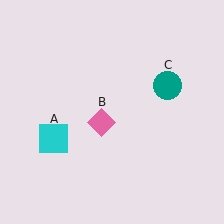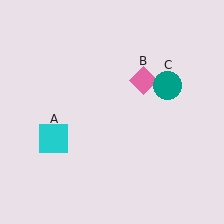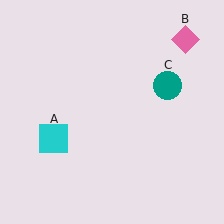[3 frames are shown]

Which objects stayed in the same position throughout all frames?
Cyan square (object A) and teal circle (object C) remained stationary.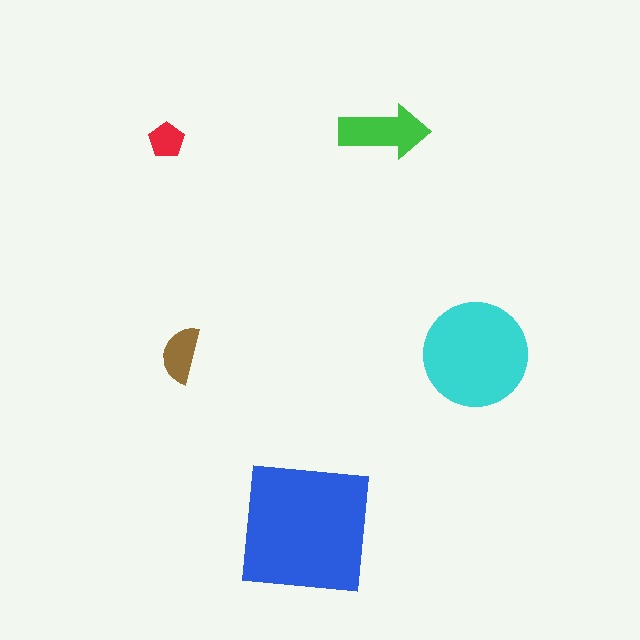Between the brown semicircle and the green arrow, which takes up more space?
The green arrow.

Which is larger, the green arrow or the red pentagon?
The green arrow.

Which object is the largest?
The blue square.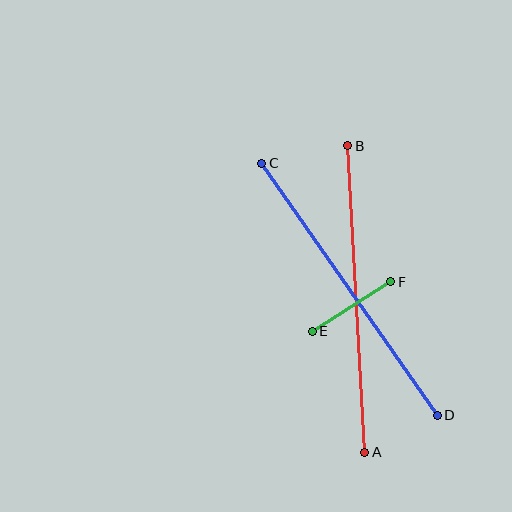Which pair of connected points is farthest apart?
Points C and D are farthest apart.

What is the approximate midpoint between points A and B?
The midpoint is at approximately (356, 299) pixels.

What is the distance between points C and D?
The distance is approximately 307 pixels.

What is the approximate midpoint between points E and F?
The midpoint is at approximately (351, 307) pixels.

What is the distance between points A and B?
The distance is approximately 307 pixels.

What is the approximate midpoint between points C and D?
The midpoint is at approximately (349, 289) pixels.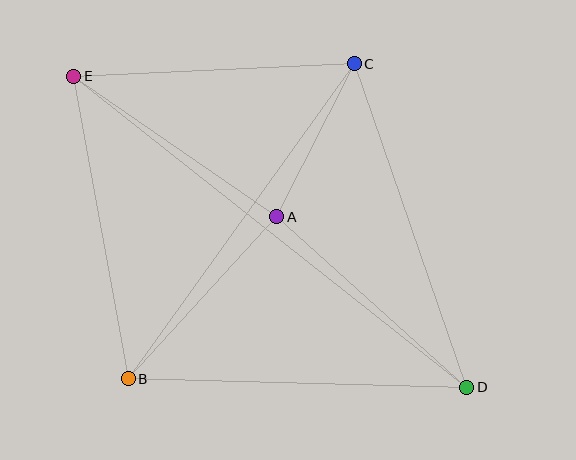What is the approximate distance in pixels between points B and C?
The distance between B and C is approximately 387 pixels.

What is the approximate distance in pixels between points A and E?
The distance between A and E is approximately 247 pixels.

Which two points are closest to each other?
Points A and C are closest to each other.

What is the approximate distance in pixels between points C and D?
The distance between C and D is approximately 342 pixels.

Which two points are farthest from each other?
Points D and E are farthest from each other.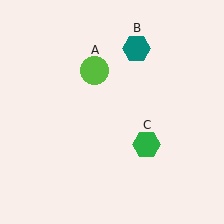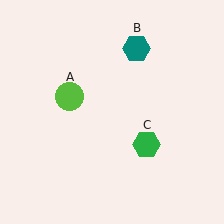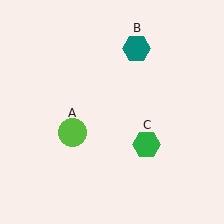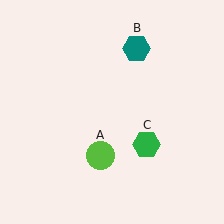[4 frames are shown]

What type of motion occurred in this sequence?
The lime circle (object A) rotated counterclockwise around the center of the scene.